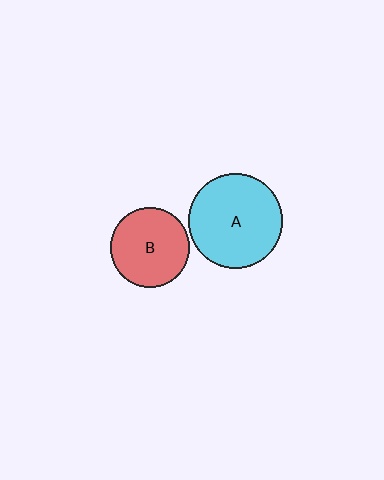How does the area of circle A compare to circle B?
Approximately 1.4 times.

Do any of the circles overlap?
No, none of the circles overlap.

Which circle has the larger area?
Circle A (cyan).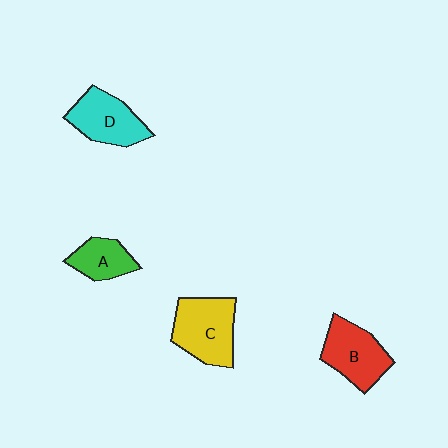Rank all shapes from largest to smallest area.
From largest to smallest: C (yellow), B (red), D (cyan), A (green).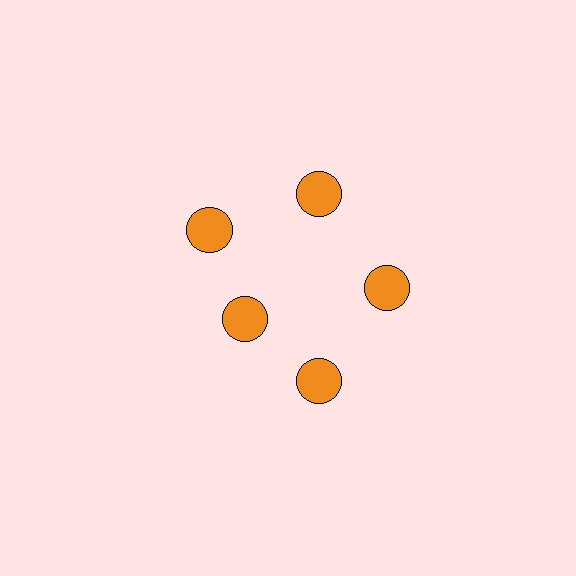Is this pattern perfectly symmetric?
No. The 5 orange circles are arranged in a ring, but one element near the 8 o'clock position is pulled inward toward the center, breaking the 5-fold rotational symmetry.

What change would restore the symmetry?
The symmetry would be restored by moving it outward, back onto the ring so that all 5 circles sit at equal angles and equal distance from the center.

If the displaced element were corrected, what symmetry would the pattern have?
It would have 5-fold rotational symmetry — the pattern would map onto itself every 72 degrees.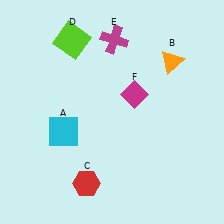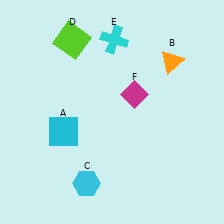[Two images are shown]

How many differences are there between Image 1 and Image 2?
There are 2 differences between the two images.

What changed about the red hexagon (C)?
In Image 1, C is red. In Image 2, it changed to cyan.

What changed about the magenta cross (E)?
In Image 1, E is magenta. In Image 2, it changed to cyan.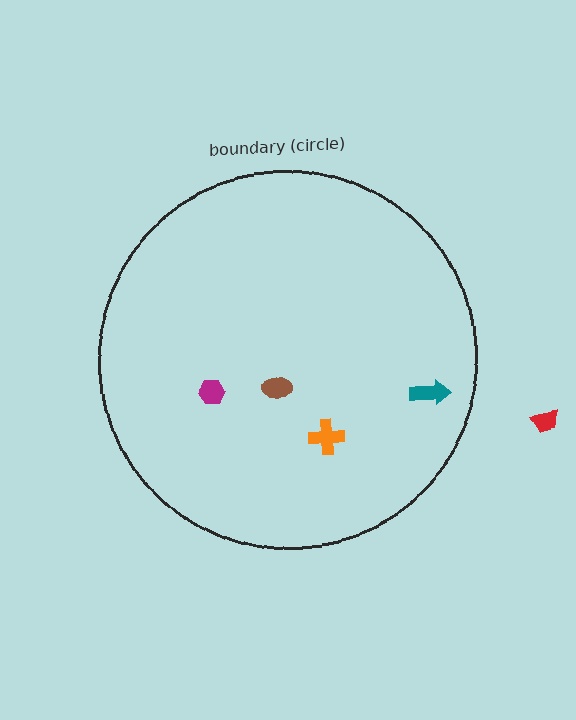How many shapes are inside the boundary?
4 inside, 1 outside.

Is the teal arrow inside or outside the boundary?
Inside.